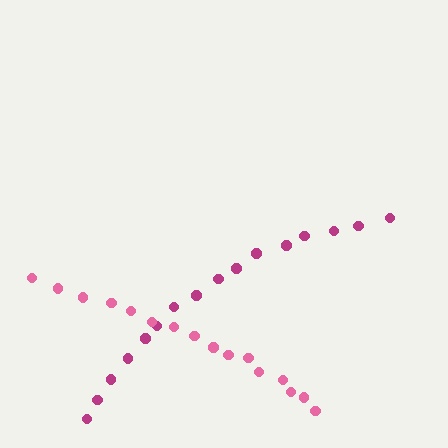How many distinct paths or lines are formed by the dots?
There are 2 distinct paths.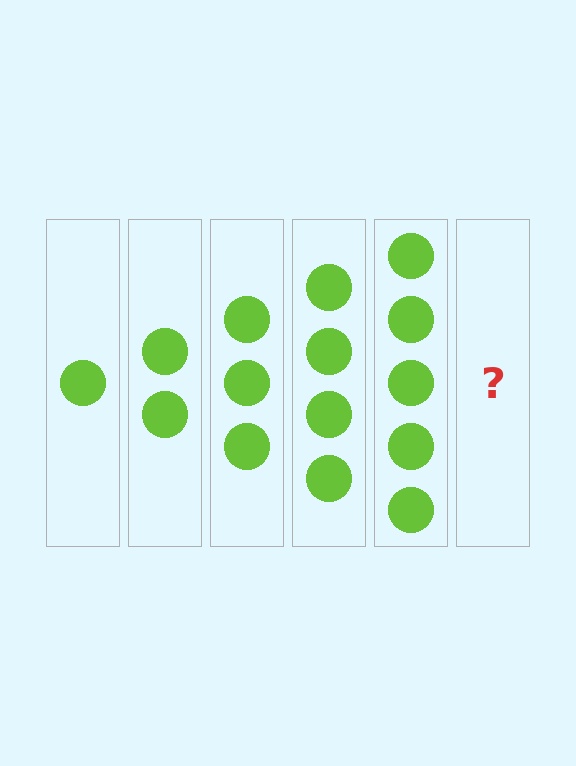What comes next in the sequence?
The next element should be 6 circles.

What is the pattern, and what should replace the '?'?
The pattern is that each step adds one more circle. The '?' should be 6 circles.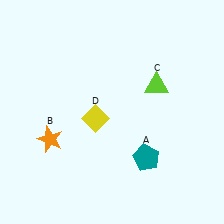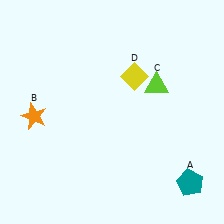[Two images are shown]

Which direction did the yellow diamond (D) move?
The yellow diamond (D) moved up.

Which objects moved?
The objects that moved are: the teal pentagon (A), the orange star (B), the yellow diamond (D).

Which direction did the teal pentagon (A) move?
The teal pentagon (A) moved right.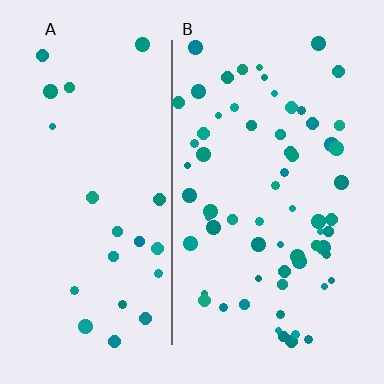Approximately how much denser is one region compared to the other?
Approximately 2.9× — region B over region A.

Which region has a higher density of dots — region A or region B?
B (the right).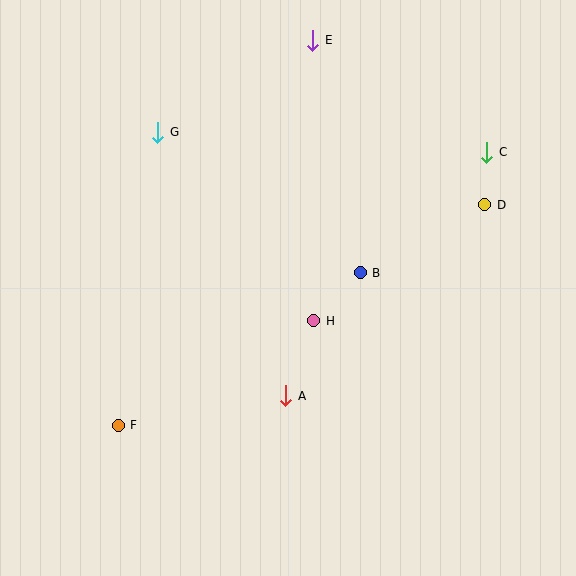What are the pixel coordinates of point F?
Point F is at (118, 425).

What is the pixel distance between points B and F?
The distance between B and F is 286 pixels.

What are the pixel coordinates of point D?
Point D is at (485, 205).